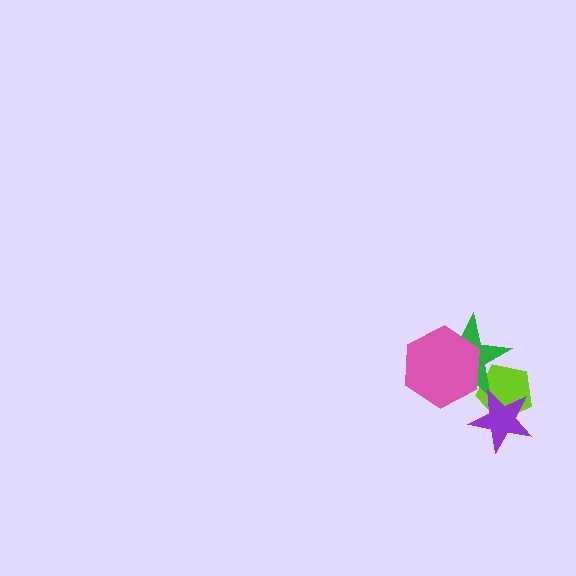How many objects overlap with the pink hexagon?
1 object overlaps with the pink hexagon.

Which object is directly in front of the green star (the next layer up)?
The pink hexagon is directly in front of the green star.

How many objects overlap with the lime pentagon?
2 objects overlap with the lime pentagon.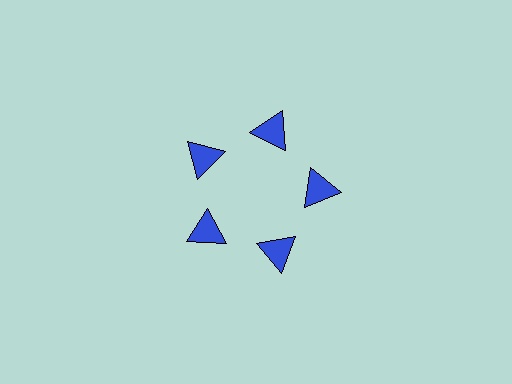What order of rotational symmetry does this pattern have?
This pattern has 5-fold rotational symmetry.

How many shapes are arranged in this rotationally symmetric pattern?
There are 5 shapes, arranged in 5 groups of 1.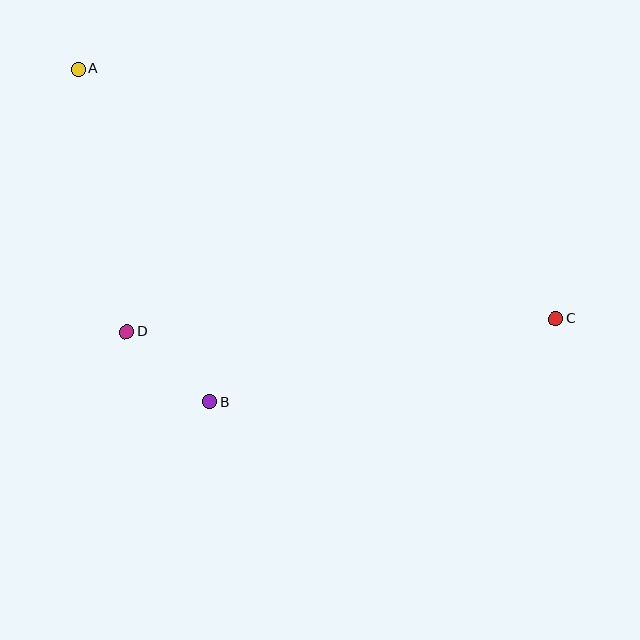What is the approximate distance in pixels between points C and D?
The distance between C and D is approximately 429 pixels.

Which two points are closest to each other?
Points B and D are closest to each other.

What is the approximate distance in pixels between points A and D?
The distance between A and D is approximately 267 pixels.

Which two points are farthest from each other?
Points A and C are farthest from each other.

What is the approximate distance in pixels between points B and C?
The distance between B and C is approximately 355 pixels.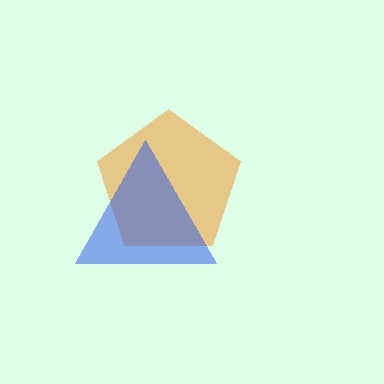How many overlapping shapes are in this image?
There are 2 overlapping shapes in the image.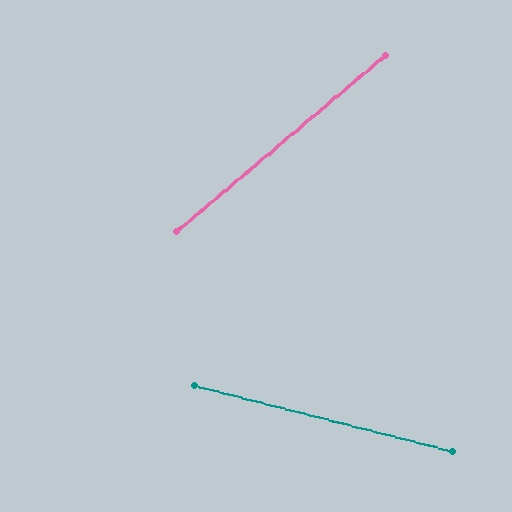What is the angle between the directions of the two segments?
Approximately 55 degrees.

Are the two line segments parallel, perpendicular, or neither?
Neither parallel nor perpendicular — they differ by about 55°.